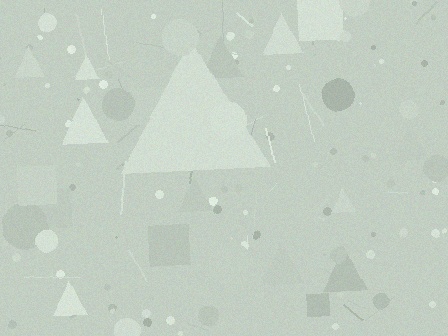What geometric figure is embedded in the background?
A triangle is embedded in the background.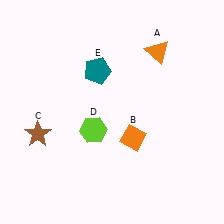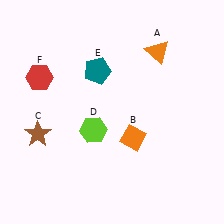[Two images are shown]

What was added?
A red hexagon (F) was added in Image 2.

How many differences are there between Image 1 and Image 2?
There is 1 difference between the two images.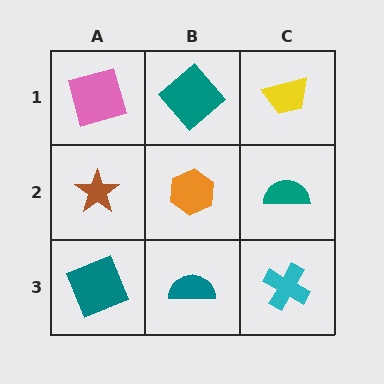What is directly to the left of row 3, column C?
A teal semicircle.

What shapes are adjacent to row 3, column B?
An orange hexagon (row 2, column B), a teal square (row 3, column A), a cyan cross (row 3, column C).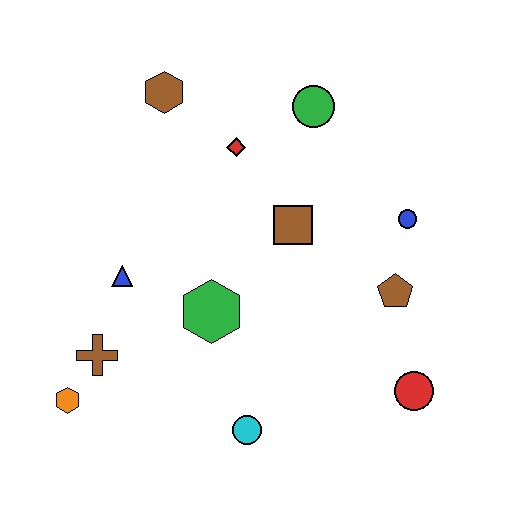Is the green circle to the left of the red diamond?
No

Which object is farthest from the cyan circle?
The brown hexagon is farthest from the cyan circle.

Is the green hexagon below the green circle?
Yes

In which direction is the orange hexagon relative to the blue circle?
The orange hexagon is to the left of the blue circle.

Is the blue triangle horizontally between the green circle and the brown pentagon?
No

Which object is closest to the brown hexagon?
The red diamond is closest to the brown hexagon.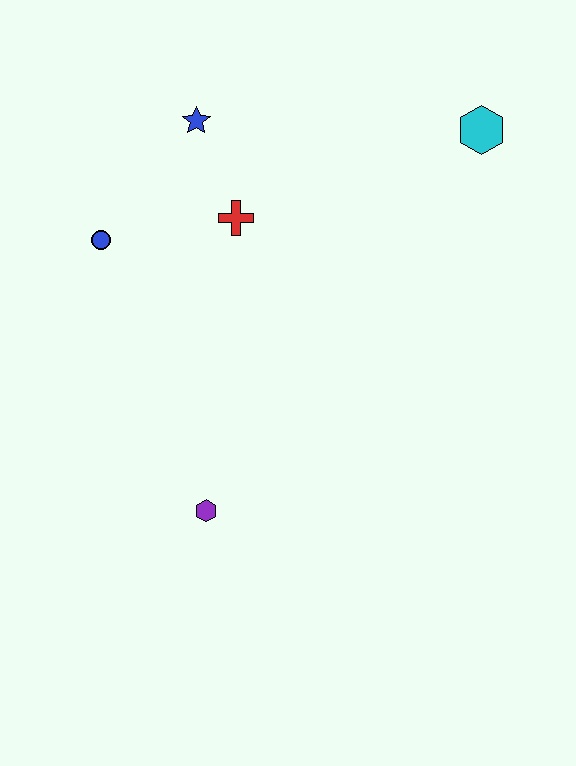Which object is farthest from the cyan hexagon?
The purple hexagon is farthest from the cyan hexagon.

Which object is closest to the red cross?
The blue star is closest to the red cross.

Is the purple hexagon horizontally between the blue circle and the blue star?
No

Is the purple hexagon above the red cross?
No